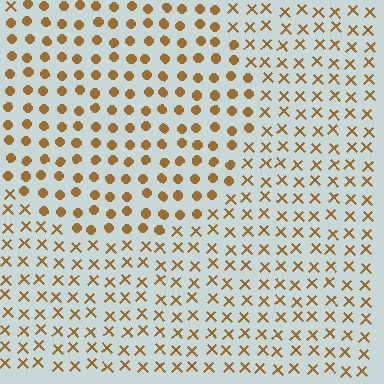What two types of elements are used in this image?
The image uses circles inside the circle region and X marks outside it.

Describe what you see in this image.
The image is filled with small brown elements arranged in a uniform grid. A circle-shaped region contains circles, while the surrounding area contains X marks. The boundary is defined purely by the change in element shape.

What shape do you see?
I see a circle.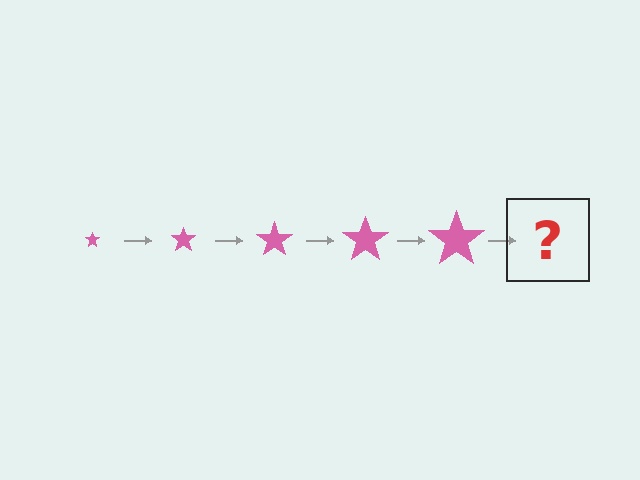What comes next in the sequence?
The next element should be a pink star, larger than the previous one.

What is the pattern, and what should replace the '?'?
The pattern is that the star gets progressively larger each step. The '?' should be a pink star, larger than the previous one.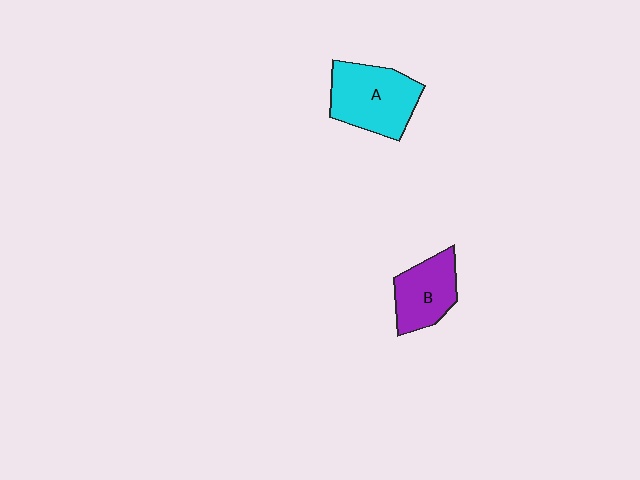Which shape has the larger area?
Shape A (cyan).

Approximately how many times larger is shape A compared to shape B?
Approximately 1.4 times.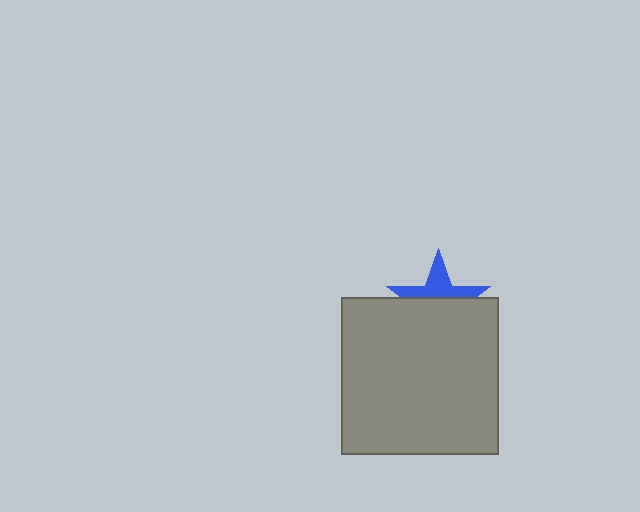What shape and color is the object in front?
The object in front is a gray square.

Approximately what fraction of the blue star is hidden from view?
Roughly 56% of the blue star is hidden behind the gray square.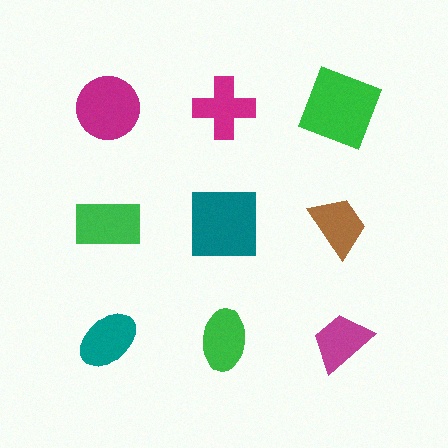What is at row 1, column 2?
A magenta cross.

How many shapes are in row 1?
3 shapes.